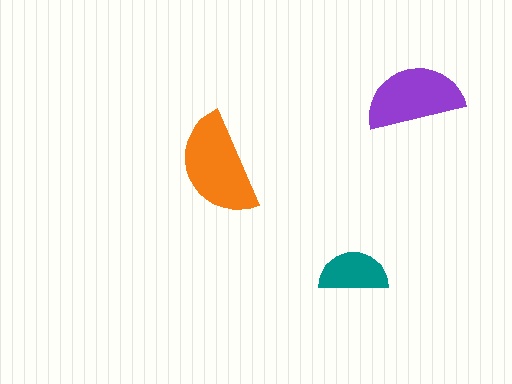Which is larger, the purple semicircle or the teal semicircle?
The purple one.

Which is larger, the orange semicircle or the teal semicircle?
The orange one.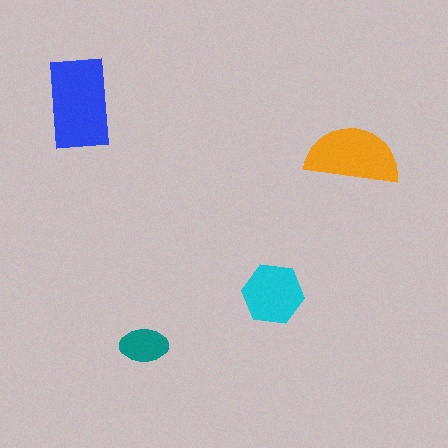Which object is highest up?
The blue rectangle is topmost.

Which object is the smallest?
The teal ellipse.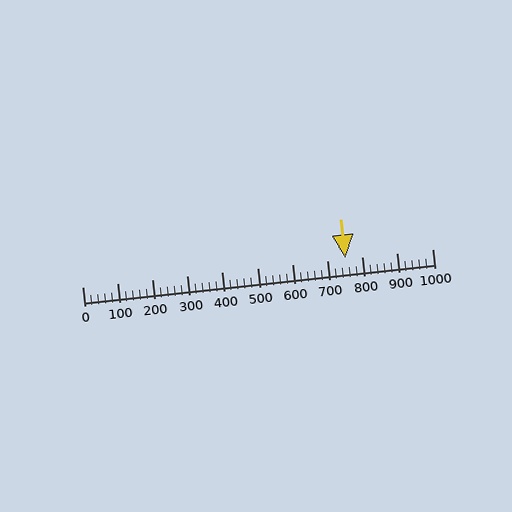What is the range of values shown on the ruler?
The ruler shows values from 0 to 1000.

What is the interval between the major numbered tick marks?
The major tick marks are spaced 100 units apart.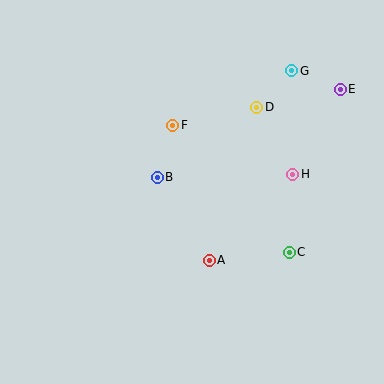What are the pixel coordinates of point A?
Point A is at (209, 260).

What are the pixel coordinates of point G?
Point G is at (292, 71).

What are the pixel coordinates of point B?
Point B is at (157, 177).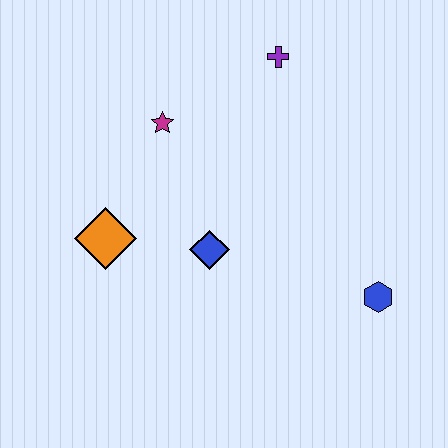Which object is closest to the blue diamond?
The orange diamond is closest to the blue diamond.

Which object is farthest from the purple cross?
The blue hexagon is farthest from the purple cross.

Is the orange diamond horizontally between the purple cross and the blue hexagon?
No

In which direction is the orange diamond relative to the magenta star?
The orange diamond is below the magenta star.